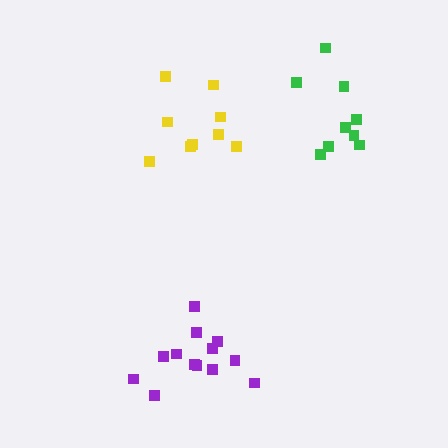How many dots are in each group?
Group 1: 13 dots, Group 2: 9 dots, Group 3: 9 dots (31 total).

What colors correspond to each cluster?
The clusters are colored: purple, green, yellow.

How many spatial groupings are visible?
There are 3 spatial groupings.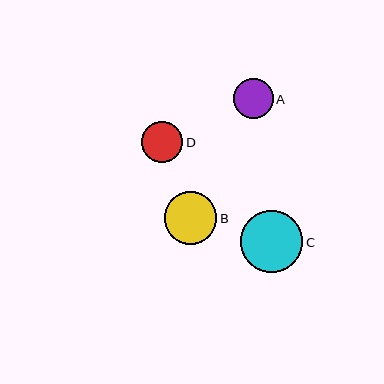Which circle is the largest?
Circle C is the largest with a size of approximately 62 pixels.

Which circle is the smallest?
Circle A is the smallest with a size of approximately 40 pixels.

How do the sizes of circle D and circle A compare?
Circle D and circle A are approximately the same size.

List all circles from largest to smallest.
From largest to smallest: C, B, D, A.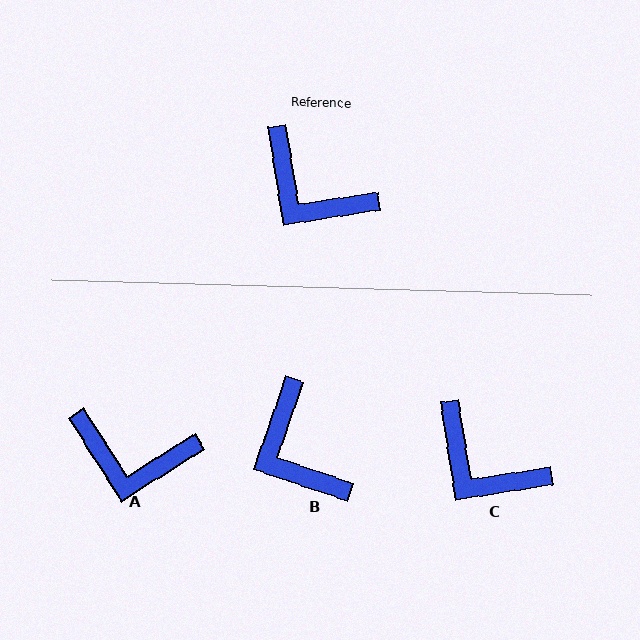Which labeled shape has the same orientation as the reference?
C.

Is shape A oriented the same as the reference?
No, it is off by about 24 degrees.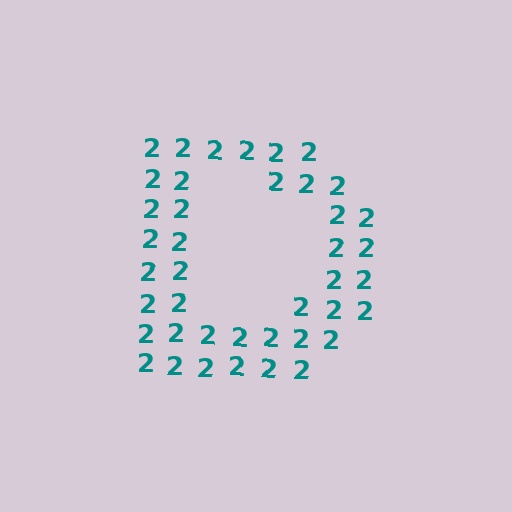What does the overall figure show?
The overall figure shows the letter D.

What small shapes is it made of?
It is made of small digit 2's.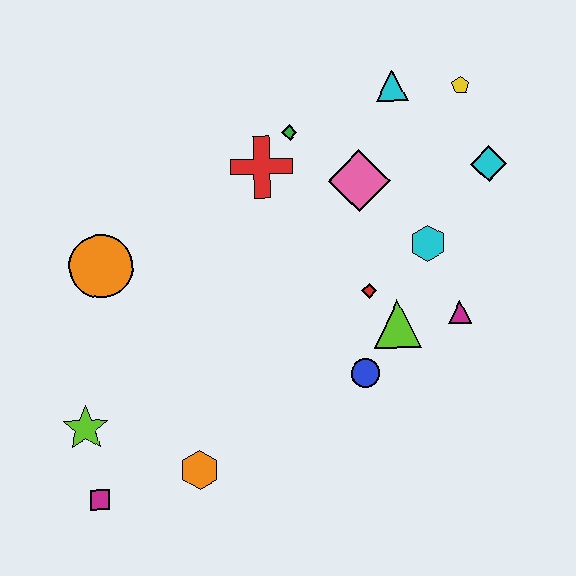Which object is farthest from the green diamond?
The magenta square is farthest from the green diamond.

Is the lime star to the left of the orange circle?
Yes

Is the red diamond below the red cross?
Yes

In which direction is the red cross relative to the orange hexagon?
The red cross is above the orange hexagon.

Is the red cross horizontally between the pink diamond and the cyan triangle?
No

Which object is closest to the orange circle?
The lime star is closest to the orange circle.